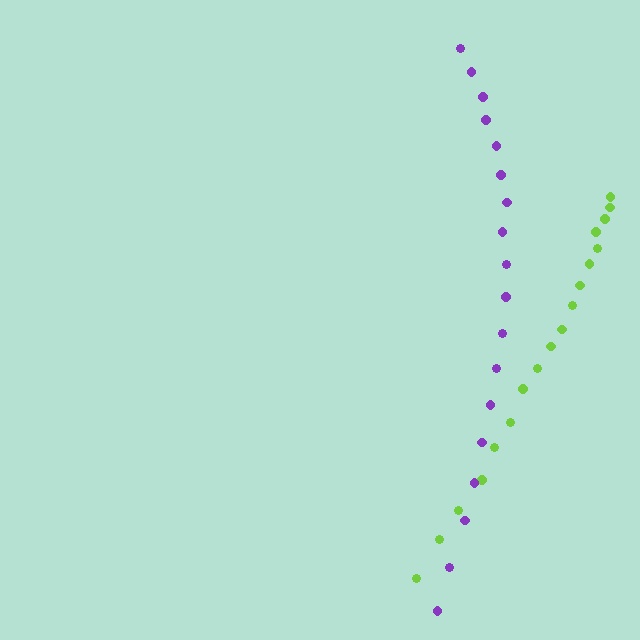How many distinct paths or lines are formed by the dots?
There are 2 distinct paths.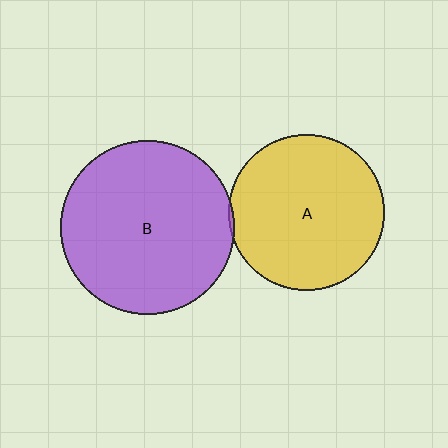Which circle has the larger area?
Circle B (purple).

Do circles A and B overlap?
Yes.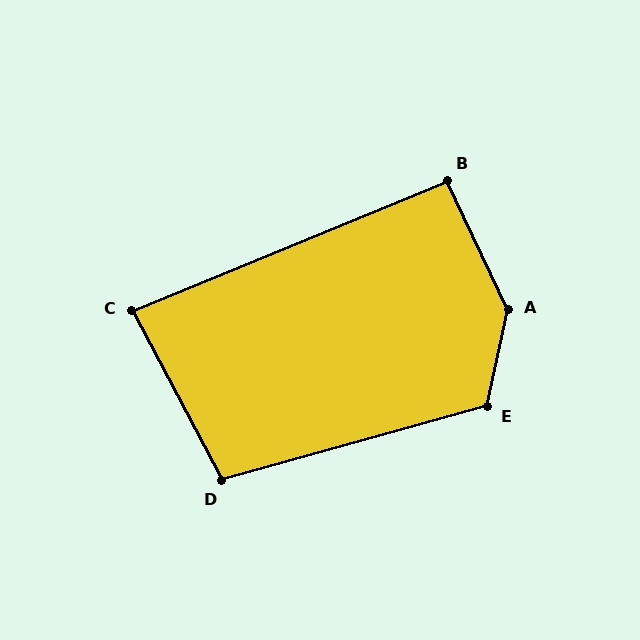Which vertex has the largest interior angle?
A, at approximately 142 degrees.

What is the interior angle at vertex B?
Approximately 93 degrees (approximately right).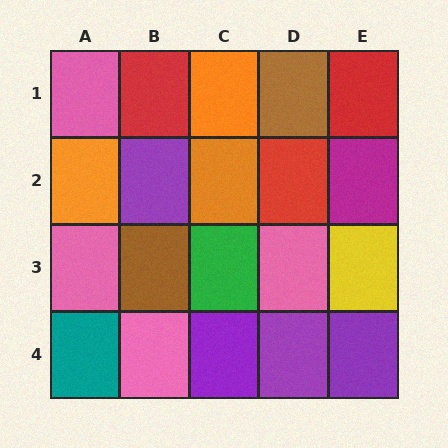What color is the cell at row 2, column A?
Orange.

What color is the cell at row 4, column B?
Pink.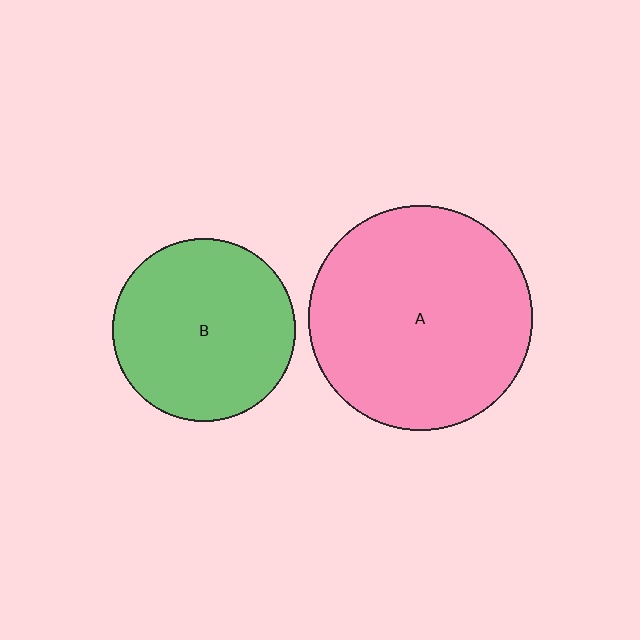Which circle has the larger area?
Circle A (pink).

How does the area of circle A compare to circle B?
Approximately 1.5 times.